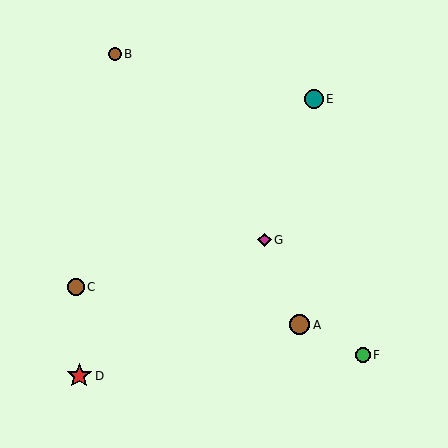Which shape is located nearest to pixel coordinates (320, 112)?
The teal circle (labeled E) at (314, 99) is nearest to that location.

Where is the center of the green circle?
The center of the green circle is at (363, 355).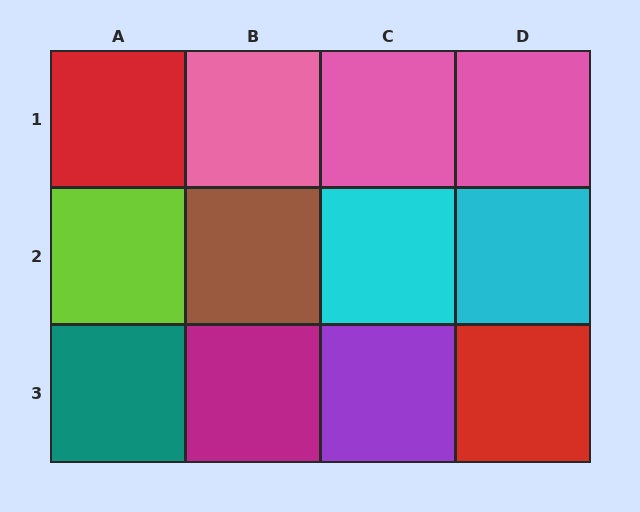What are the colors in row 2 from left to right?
Lime, brown, cyan, cyan.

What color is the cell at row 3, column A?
Teal.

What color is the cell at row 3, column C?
Purple.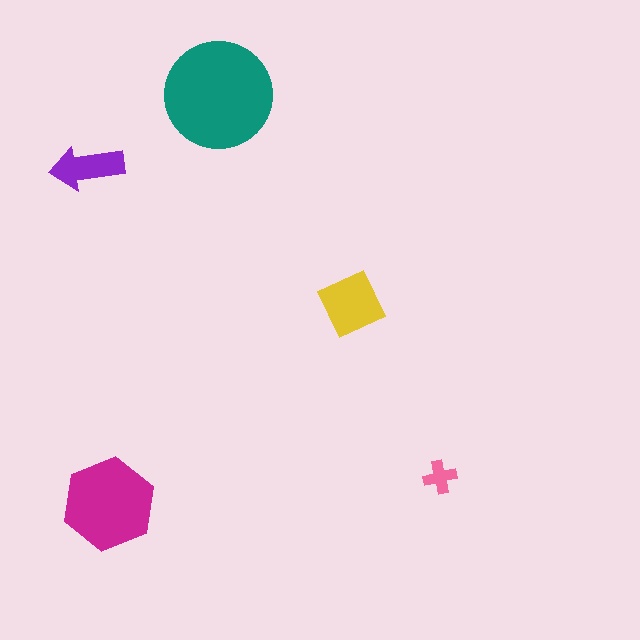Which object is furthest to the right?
The pink cross is rightmost.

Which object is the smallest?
The pink cross.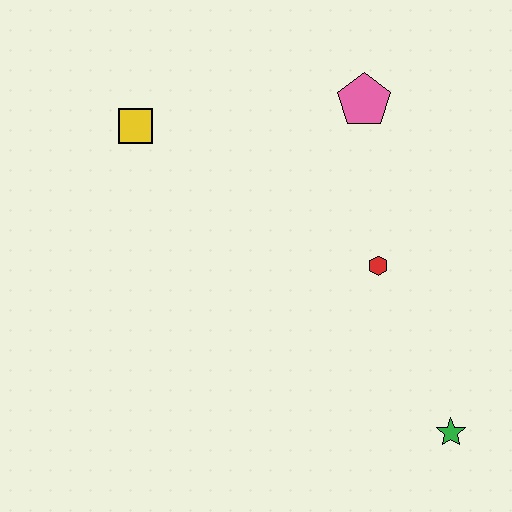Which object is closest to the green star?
The red hexagon is closest to the green star.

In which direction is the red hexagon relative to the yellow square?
The red hexagon is to the right of the yellow square.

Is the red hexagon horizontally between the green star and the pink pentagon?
Yes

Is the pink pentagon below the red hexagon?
No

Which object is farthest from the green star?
The yellow square is farthest from the green star.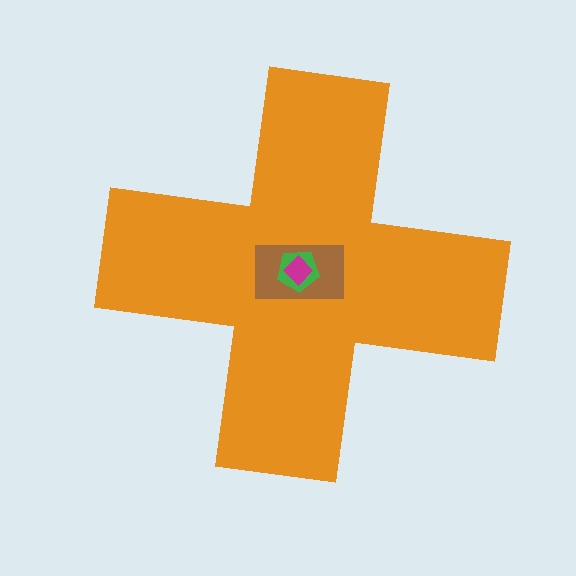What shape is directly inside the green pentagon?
The magenta diamond.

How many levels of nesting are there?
4.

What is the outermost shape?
The orange cross.